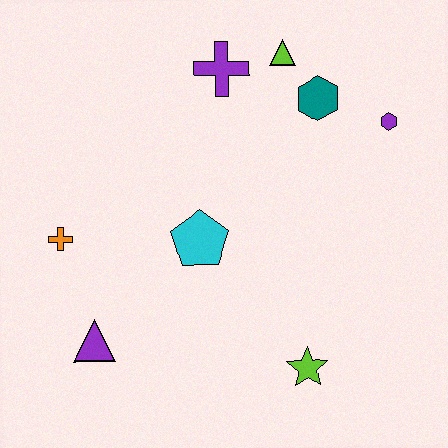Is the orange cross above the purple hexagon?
No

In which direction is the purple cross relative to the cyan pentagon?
The purple cross is above the cyan pentagon.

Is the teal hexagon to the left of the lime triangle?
No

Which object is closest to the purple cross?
The lime triangle is closest to the purple cross.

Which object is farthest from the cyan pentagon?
The purple hexagon is farthest from the cyan pentagon.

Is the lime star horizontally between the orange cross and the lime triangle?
No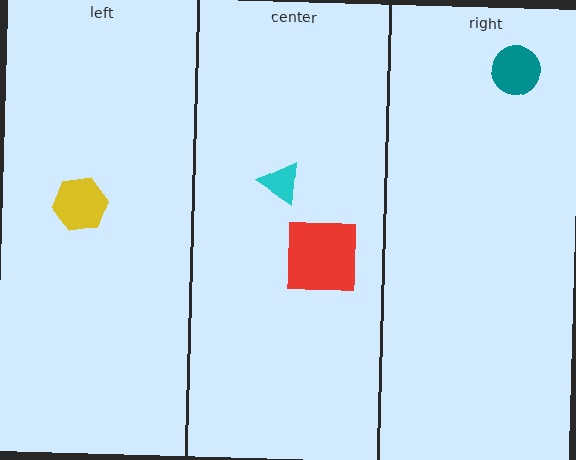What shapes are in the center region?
The cyan triangle, the red square.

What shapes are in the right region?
The teal circle.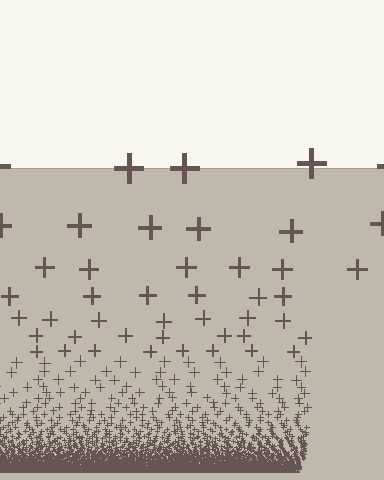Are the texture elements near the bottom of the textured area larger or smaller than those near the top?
Smaller. The gradient is inverted — elements near the bottom are smaller and denser.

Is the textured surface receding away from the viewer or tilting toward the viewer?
The surface appears to tilt toward the viewer. Texture elements get larger and sparser toward the top.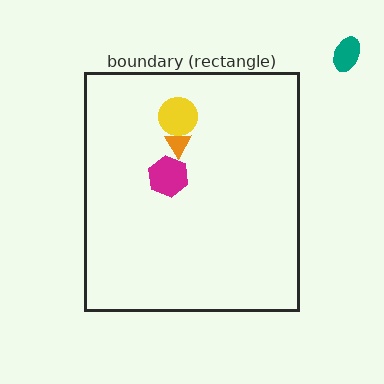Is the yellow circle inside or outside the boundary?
Inside.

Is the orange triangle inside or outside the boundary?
Inside.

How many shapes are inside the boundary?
3 inside, 1 outside.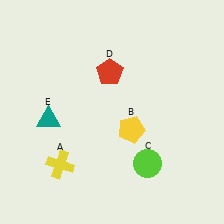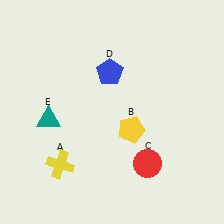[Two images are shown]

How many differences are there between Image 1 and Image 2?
There are 2 differences between the two images.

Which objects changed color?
C changed from lime to red. D changed from red to blue.